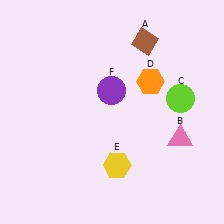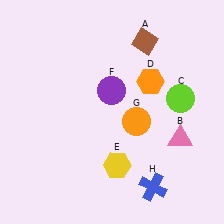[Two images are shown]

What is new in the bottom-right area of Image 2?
An orange circle (G) was added in the bottom-right area of Image 2.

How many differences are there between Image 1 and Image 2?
There are 2 differences between the two images.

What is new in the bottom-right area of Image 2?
A blue cross (H) was added in the bottom-right area of Image 2.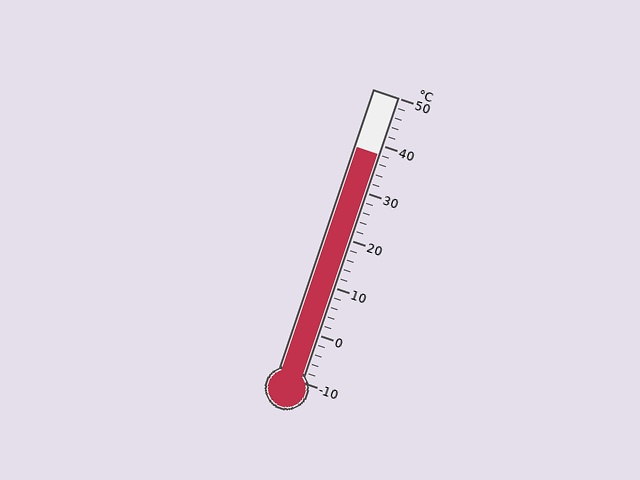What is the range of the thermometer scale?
The thermometer scale ranges from -10°C to 50°C.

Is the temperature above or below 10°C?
The temperature is above 10°C.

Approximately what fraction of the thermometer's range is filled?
The thermometer is filled to approximately 80% of its range.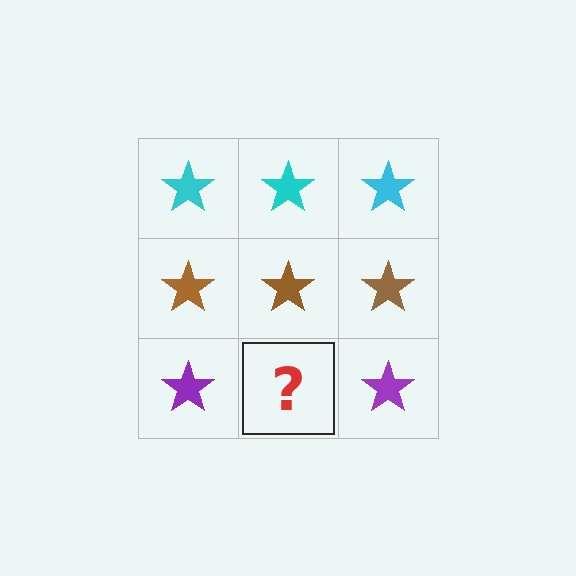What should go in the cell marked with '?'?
The missing cell should contain a purple star.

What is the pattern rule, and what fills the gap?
The rule is that each row has a consistent color. The gap should be filled with a purple star.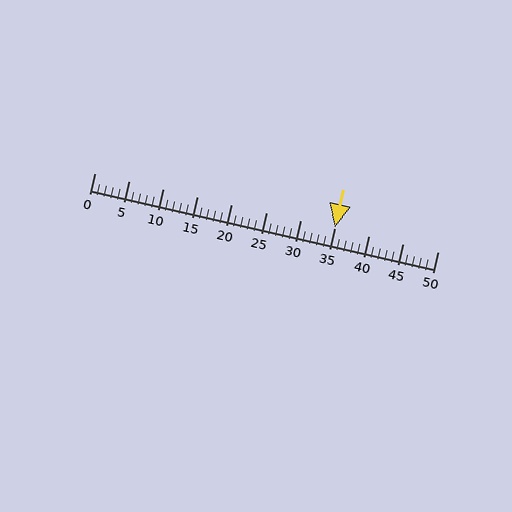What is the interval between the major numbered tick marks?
The major tick marks are spaced 5 units apart.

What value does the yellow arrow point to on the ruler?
The yellow arrow points to approximately 35.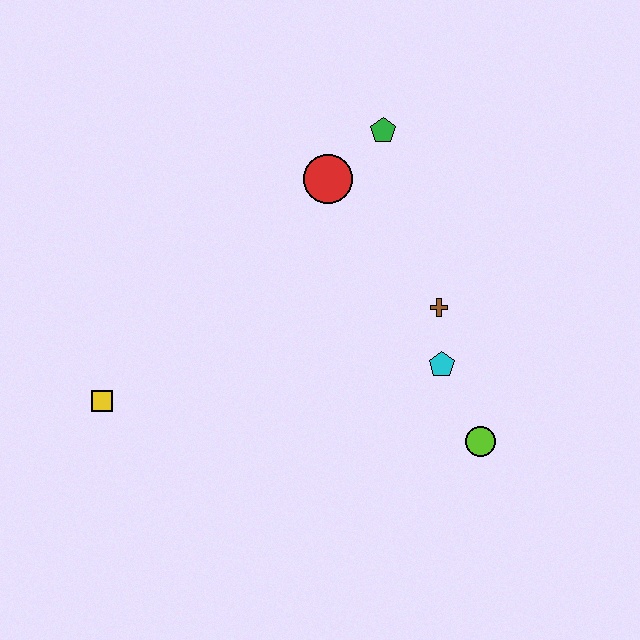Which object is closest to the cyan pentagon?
The brown cross is closest to the cyan pentagon.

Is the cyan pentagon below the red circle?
Yes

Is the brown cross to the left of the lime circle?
Yes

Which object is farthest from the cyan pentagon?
The yellow square is farthest from the cyan pentagon.